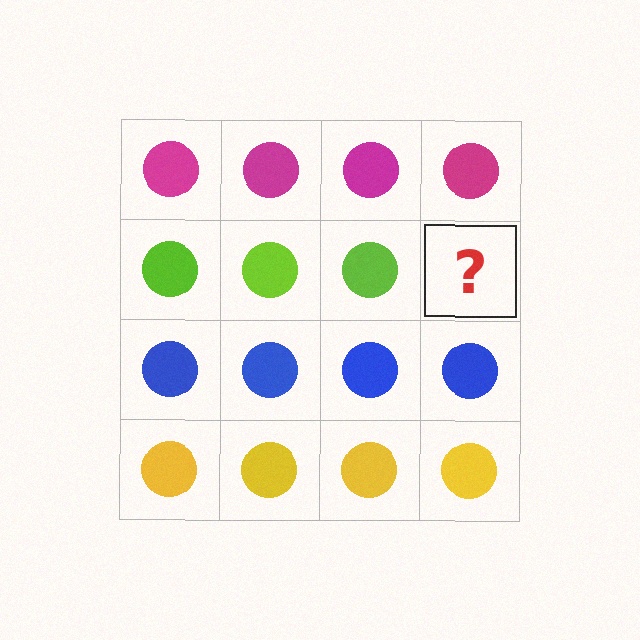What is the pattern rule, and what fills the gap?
The rule is that each row has a consistent color. The gap should be filled with a lime circle.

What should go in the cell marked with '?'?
The missing cell should contain a lime circle.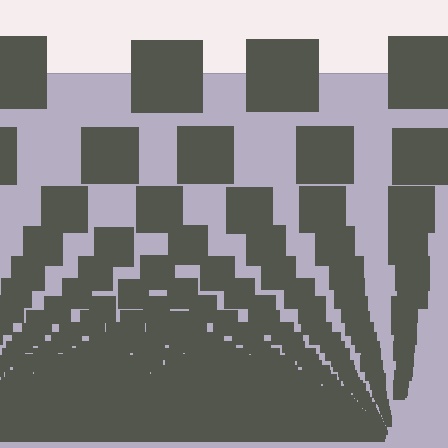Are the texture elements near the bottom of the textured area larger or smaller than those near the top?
Smaller. The gradient is inverted — elements near the bottom are smaller and denser.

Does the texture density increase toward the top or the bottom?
Density increases toward the bottom.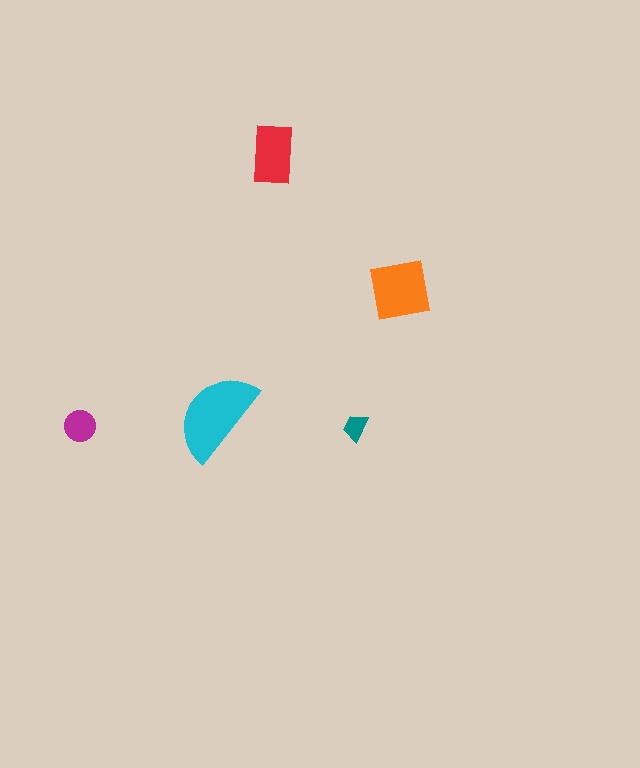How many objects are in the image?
There are 5 objects in the image.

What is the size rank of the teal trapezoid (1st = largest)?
5th.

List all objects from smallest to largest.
The teal trapezoid, the magenta circle, the red rectangle, the orange square, the cyan semicircle.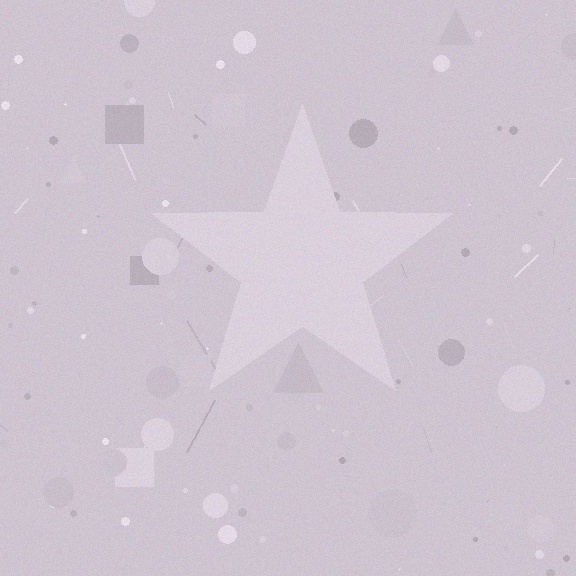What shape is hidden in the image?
A star is hidden in the image.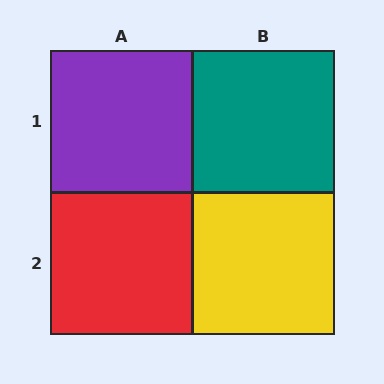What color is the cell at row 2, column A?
Red.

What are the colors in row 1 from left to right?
Purple, teal.